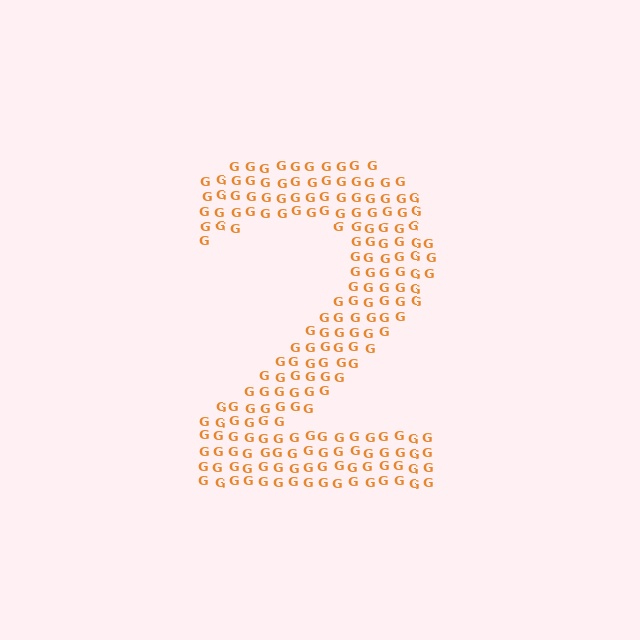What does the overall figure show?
The overall figure shows the digit 2.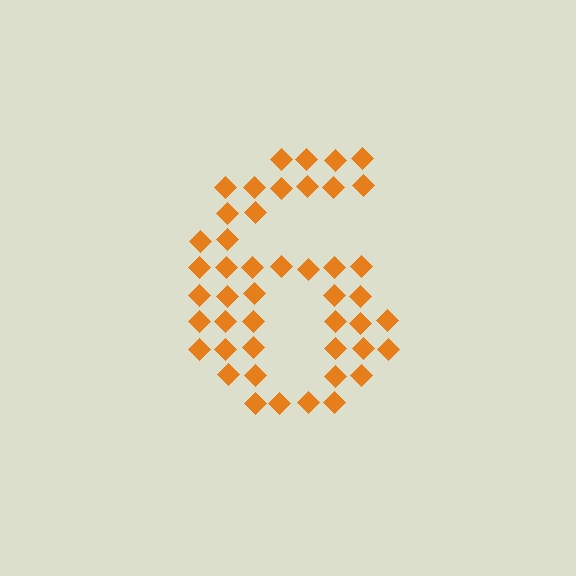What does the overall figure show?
The overall figure shows the digit 6.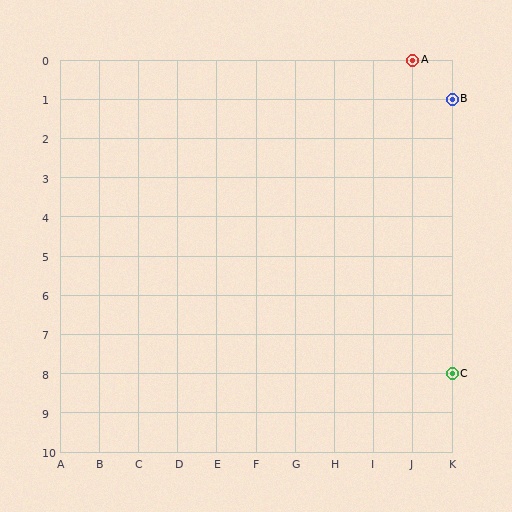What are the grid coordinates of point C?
Point C is at grid coordinates (K, 8).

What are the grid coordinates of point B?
Point B is at grid coordinates (K, 1).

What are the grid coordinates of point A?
Point A is at grid coordinates (J, 0).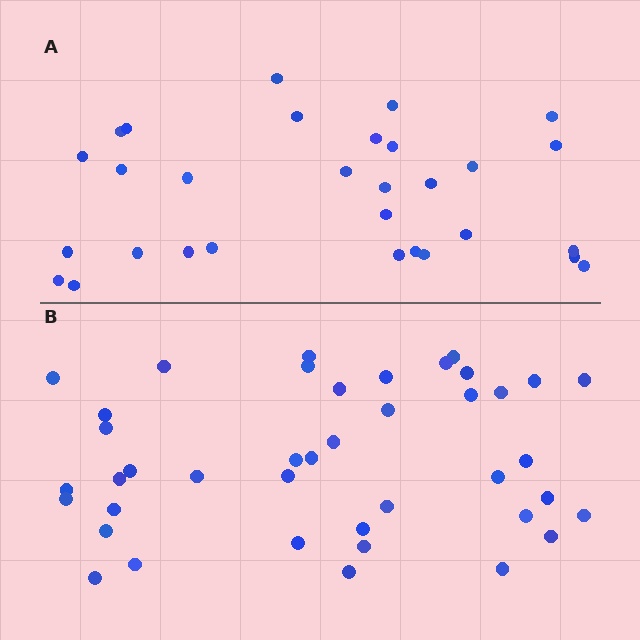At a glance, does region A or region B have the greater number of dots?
Region B (the bottom region) has more dots.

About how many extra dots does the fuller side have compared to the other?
Region B has roughly 12 or so more dots than region A.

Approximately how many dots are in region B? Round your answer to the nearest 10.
About 40 dots. (The exact count is 41, which rounds to 40.)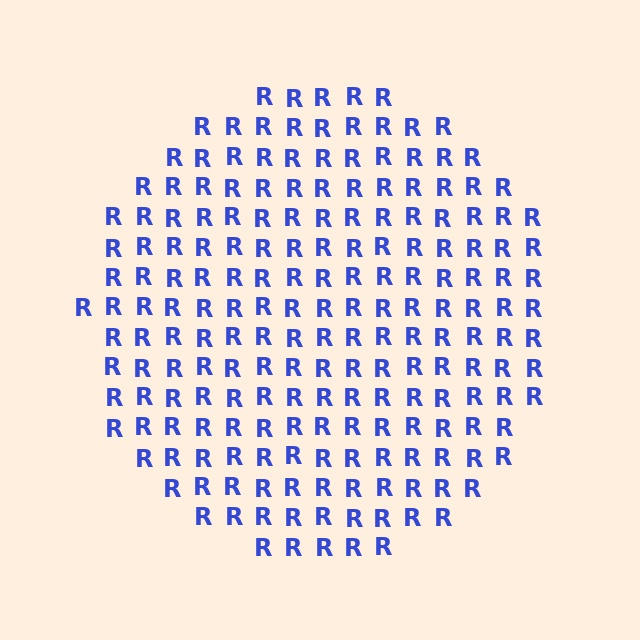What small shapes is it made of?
It is made of small letter R's.